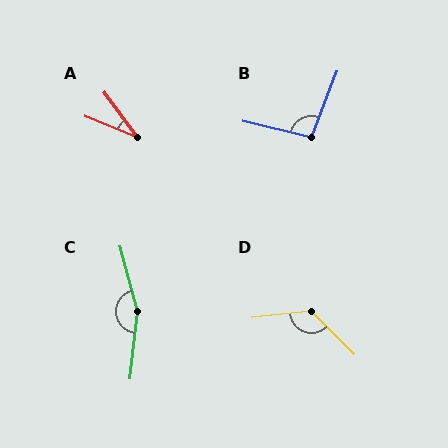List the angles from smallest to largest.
A (31°), B (97°), D (128°), C (159°).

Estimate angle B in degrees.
Approximately 97 degrees.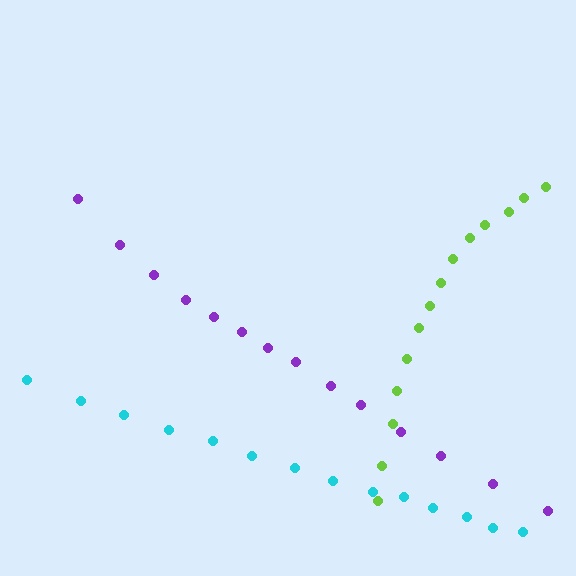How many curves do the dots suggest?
There are 3 distinct paths.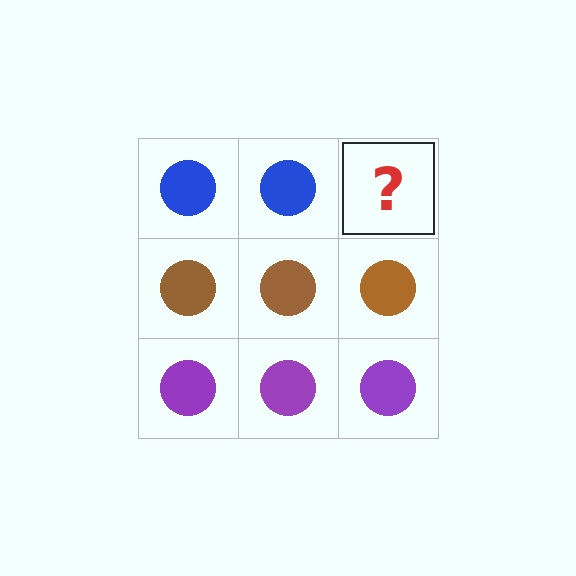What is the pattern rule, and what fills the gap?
The rule is that each row has a consistent color. The gap should be filled with a blue circle.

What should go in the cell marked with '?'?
The missing cell should contain a blue circle.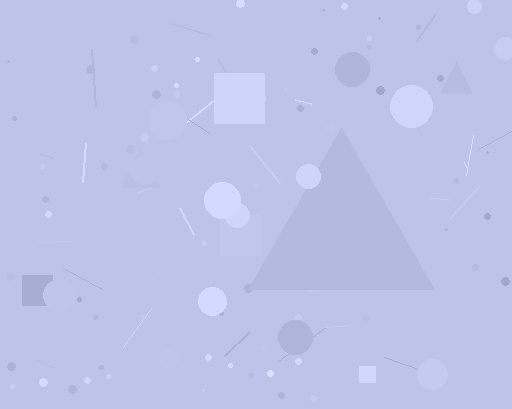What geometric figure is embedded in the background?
A triangle is embedded in the background.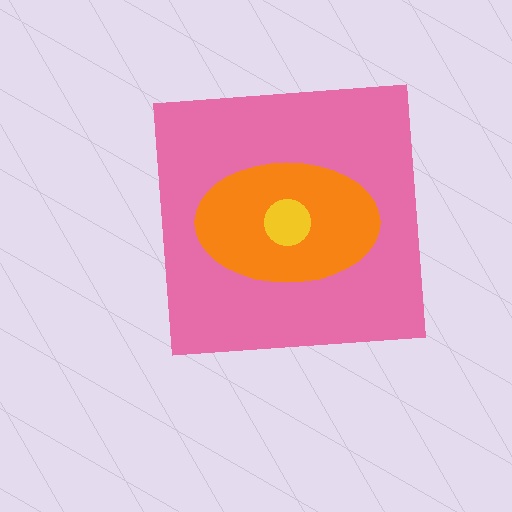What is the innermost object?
The yellow circle.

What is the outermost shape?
The pink square.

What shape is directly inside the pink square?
The orange ellipse.